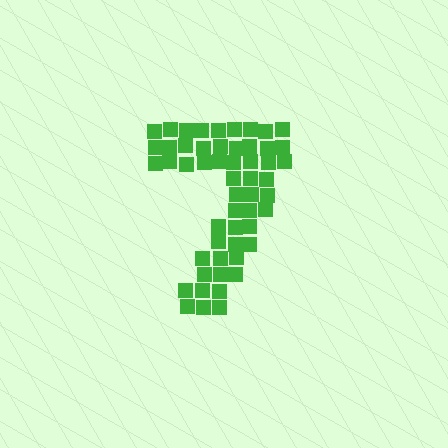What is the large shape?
The large shape is the digit 7.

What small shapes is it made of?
It is made of small squares.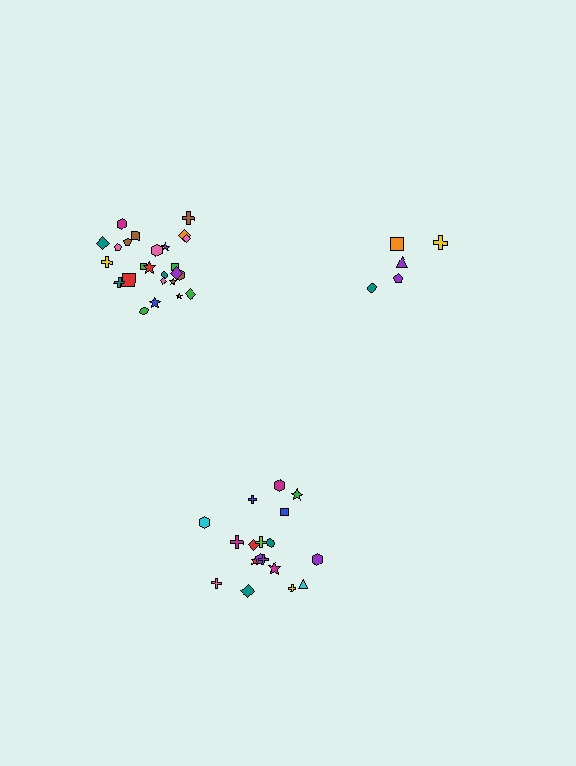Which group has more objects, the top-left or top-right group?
The top-left group.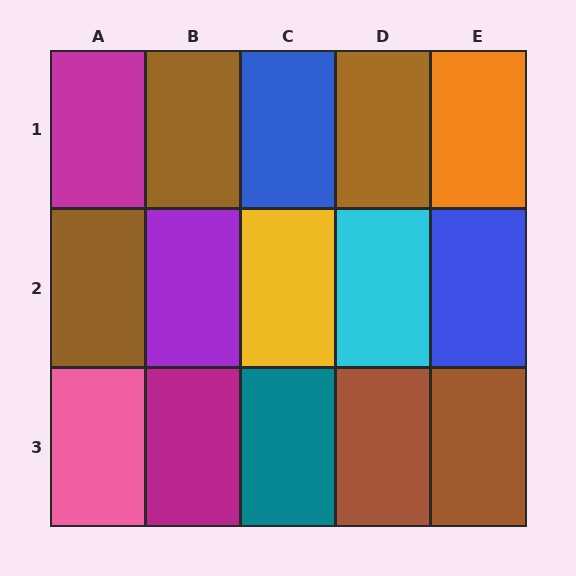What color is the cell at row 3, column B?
Magenta.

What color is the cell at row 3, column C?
Teal.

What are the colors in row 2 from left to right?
Brown, purple, yellow, cyan, blue.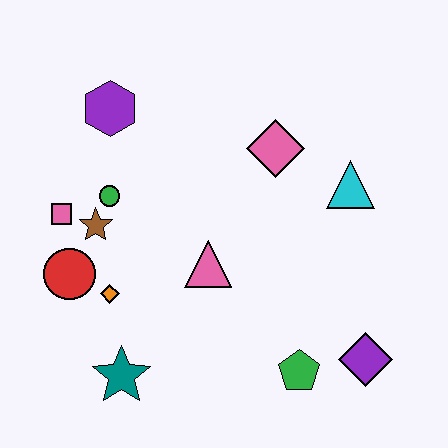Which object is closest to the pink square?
The brown star is closest to the pink square.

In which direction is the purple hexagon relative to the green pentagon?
The purple hexagon is above the green pentagon.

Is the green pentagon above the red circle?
No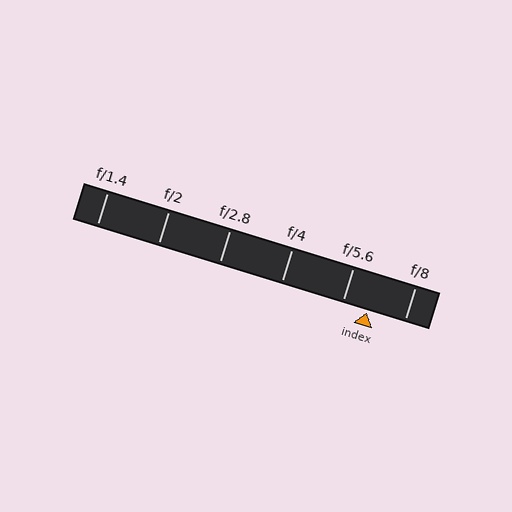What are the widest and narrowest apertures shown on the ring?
The widest aperture shown is f/1.4 and the narrowest is f/8.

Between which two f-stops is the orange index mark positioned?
The index mark is between f/5.6 and f/8.